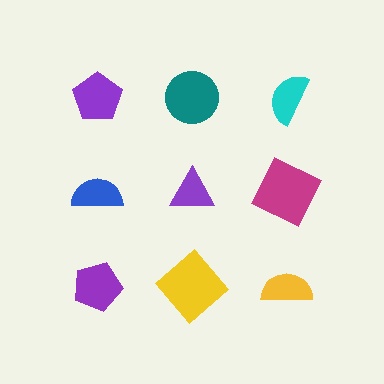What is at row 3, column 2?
A yellow diamond.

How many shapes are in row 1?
3 shapes.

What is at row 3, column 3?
A yellow semicircle.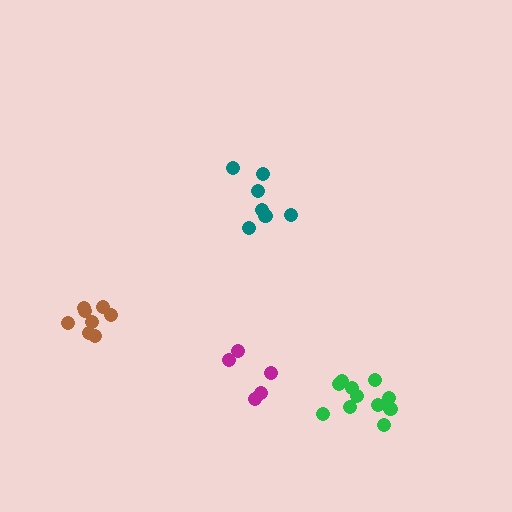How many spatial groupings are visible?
There are 4 spatial groupings.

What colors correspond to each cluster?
The clusters are colored: magenta, brown, teal, green.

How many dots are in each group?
Group 1: 5 dots, Group 2: 8 dots, Group 3: 7 dots, Group 4: 11 dots (31 total).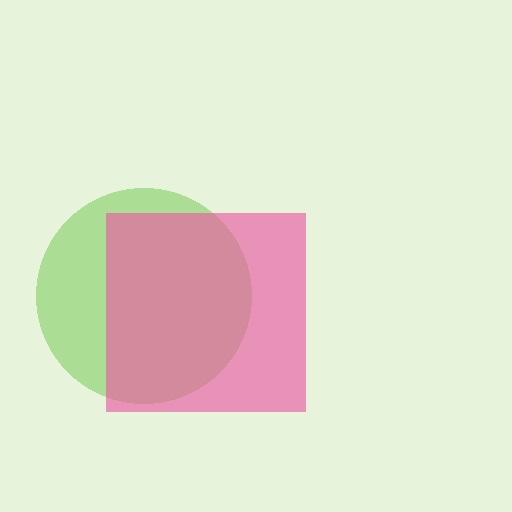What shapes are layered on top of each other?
The layered shapes are: a lime circle, a pink square.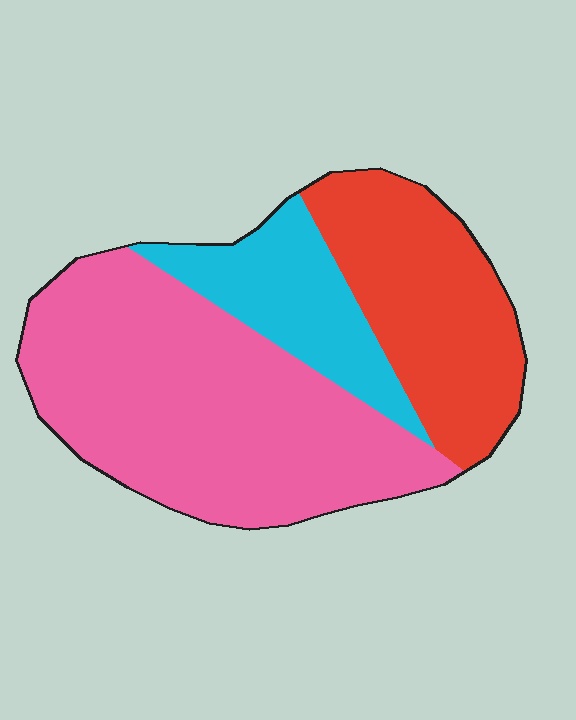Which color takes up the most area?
Pink, at roughly 55%.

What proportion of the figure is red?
Red takes up about one quarter (1/4) of the figure.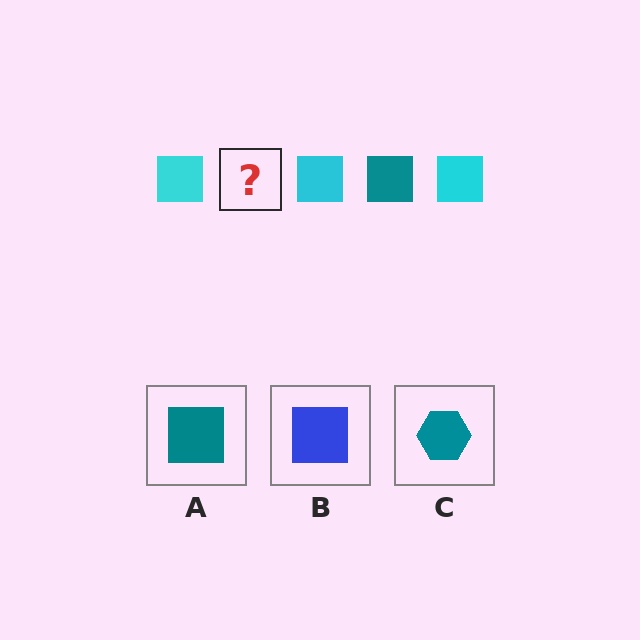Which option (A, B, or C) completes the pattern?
A.